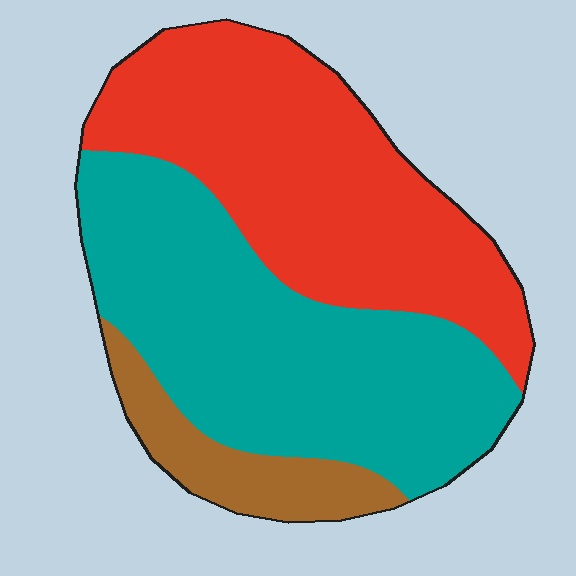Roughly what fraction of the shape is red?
Red covers around 45% of the shape.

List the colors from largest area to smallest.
From largest to smallest: teal, red, brown.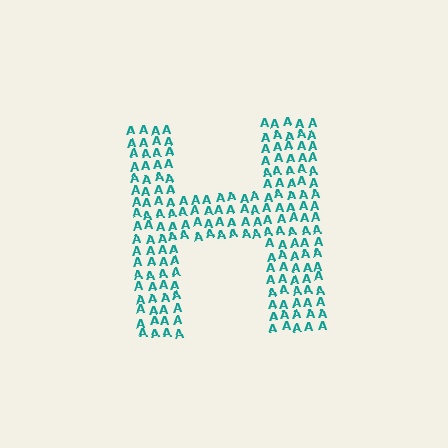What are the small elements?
The small elements are letter A's.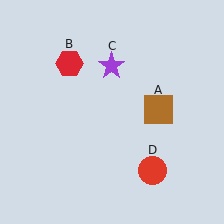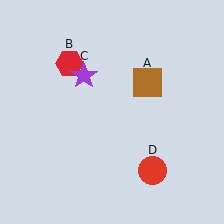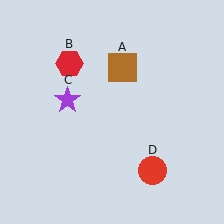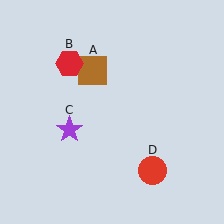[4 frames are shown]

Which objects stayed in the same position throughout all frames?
Red hexagon (object B) and red circle (object D) remained stationary.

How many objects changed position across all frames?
2 objects changed position: brown square (object A), purple star (object C).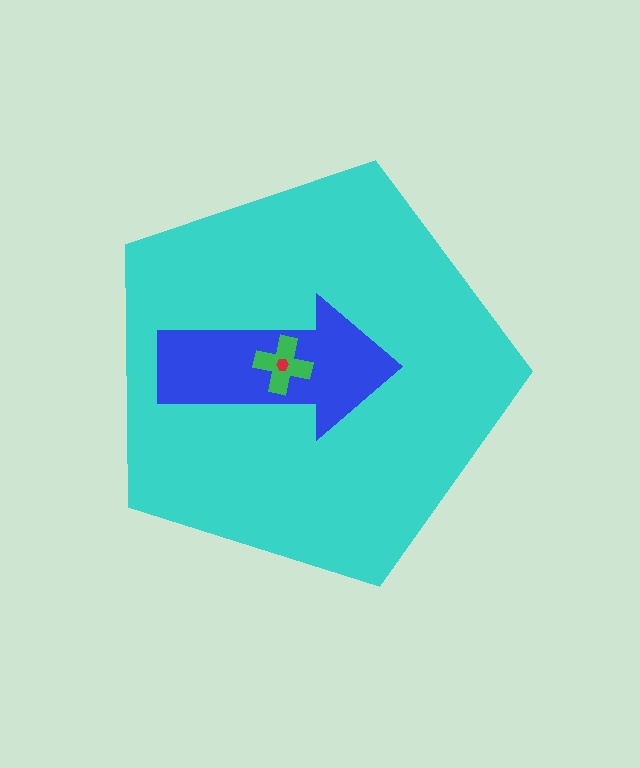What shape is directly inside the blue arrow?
The green cross.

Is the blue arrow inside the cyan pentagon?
Yes.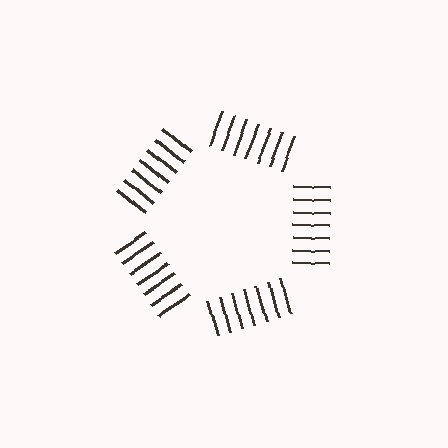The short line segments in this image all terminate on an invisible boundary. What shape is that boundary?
An illusory pentagon — the line segments terminate on its edges but no continuous stroke is drawn.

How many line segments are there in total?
35 — 7 along each of the 5 edges.